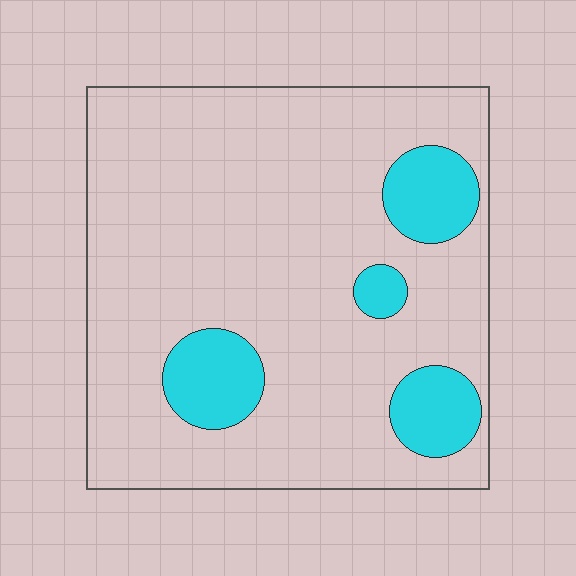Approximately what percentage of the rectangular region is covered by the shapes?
Approximately 15%.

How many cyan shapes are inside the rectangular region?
4.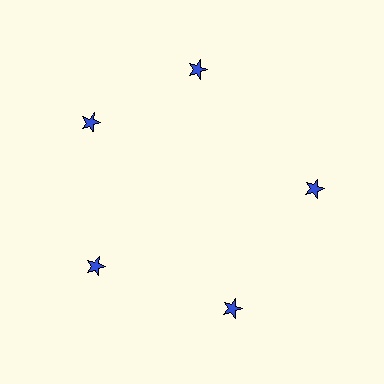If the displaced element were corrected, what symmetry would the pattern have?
It would have 5-fold rotational symmetry — the pattern would map onto itself every 72 degrees.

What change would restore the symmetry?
The symmetry would be restored by rotating it back into even spacing with its neighbors so that all 5 stars sit at equal angles and equal distance from the center.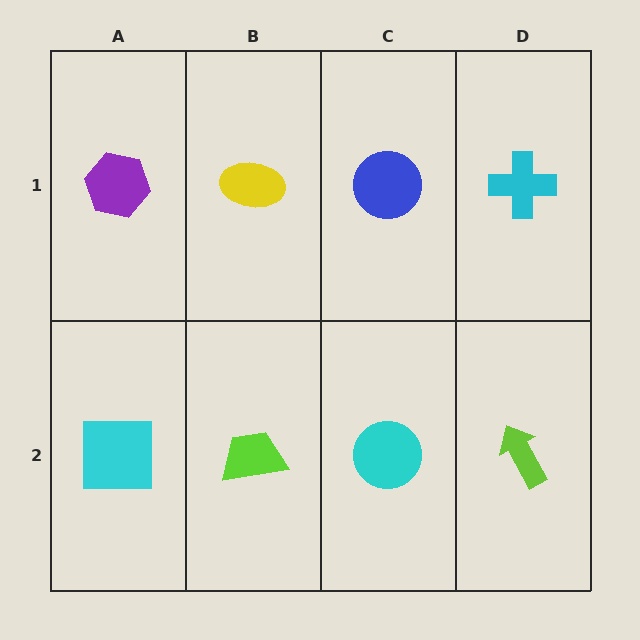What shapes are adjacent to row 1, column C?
A cyan circle (row 2, column C), a yellow ellipse (row 1, column B), a cyan cross (row 1, column D).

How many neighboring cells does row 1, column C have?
3.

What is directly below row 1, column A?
A cyan square.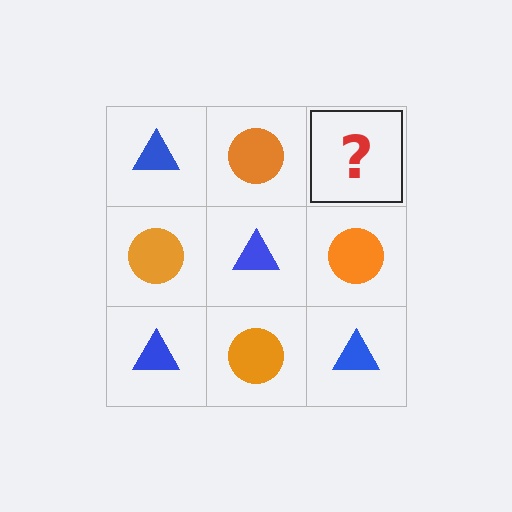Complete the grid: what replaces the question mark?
The question mark should be replaced with a blue triangle.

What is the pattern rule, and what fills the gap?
The rule is that it alternates blue triangle and orange circle in a checkerboard pattern. The gap should be filled with a blue triangle.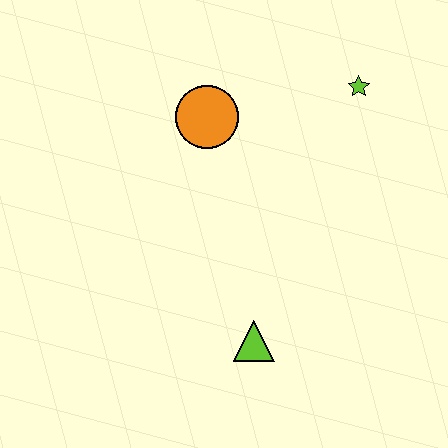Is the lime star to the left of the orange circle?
No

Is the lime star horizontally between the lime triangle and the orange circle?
No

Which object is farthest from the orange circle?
The lime triangle is farthest from the orange circle.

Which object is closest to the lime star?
The orange circle is closest to the lime star.